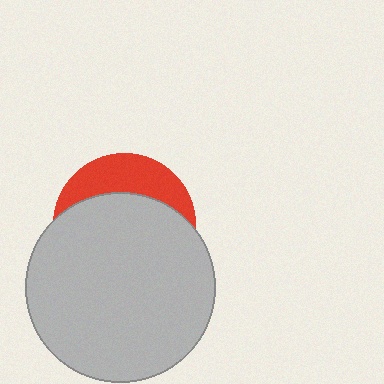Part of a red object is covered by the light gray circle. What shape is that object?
It is a circle.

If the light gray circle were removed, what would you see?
You would see the complete red circle.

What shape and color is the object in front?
The object in front is a light gray circle.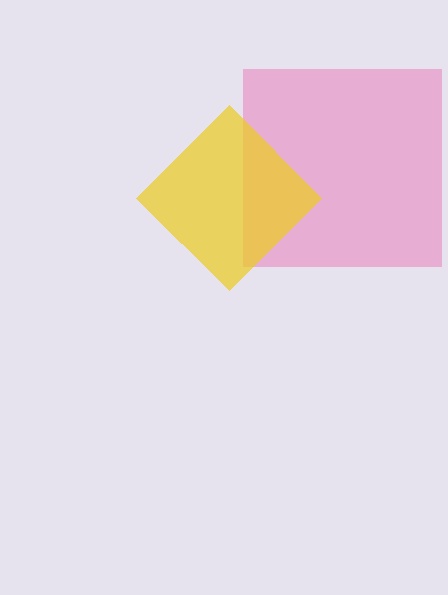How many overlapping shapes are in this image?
There are 2 overlapping shapes in the image.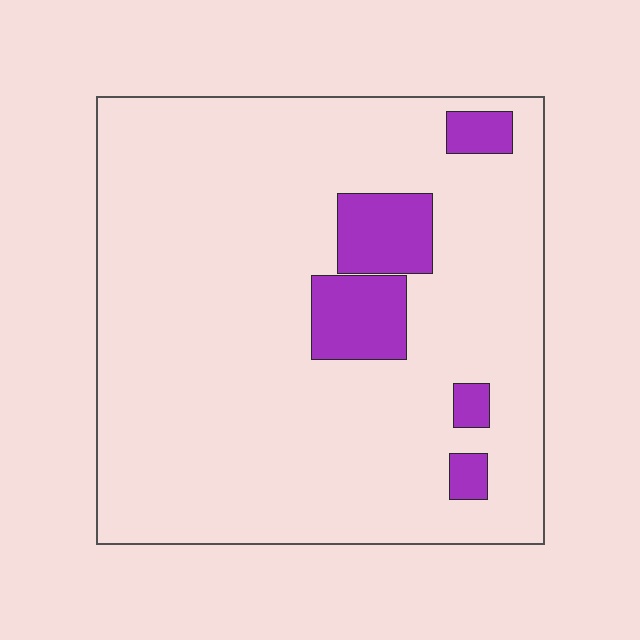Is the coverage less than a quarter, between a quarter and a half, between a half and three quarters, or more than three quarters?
Less than a quarter.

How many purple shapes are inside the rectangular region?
5.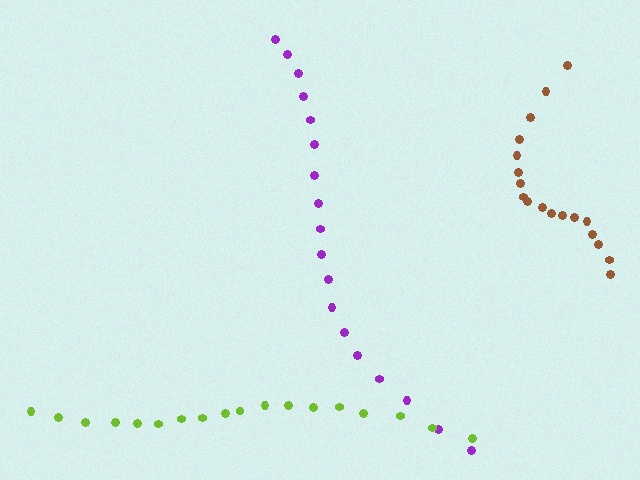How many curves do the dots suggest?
There are 3 distinct paths.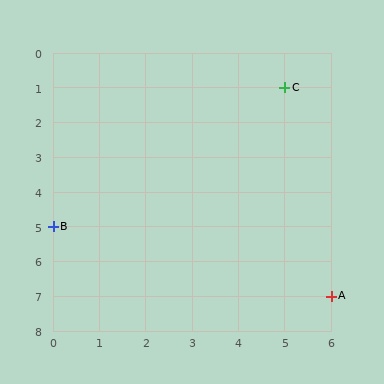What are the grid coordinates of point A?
Point A is at grid coordinates (6, 7).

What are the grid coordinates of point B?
Point B is at grid coordinates (0, 5).